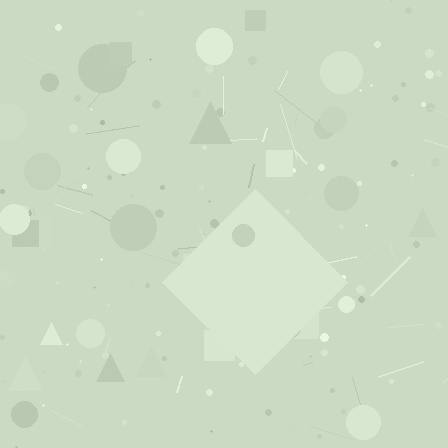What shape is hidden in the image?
A diamond is hidden in the image.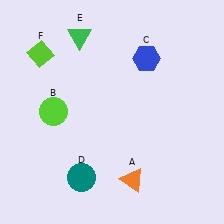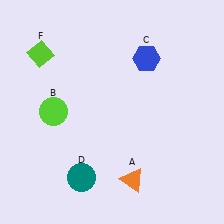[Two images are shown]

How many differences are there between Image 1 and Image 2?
There is 1 difference between the two images.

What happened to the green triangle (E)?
The green triangle (E) was removed in Image 2. It was in the top-left area of Image 1.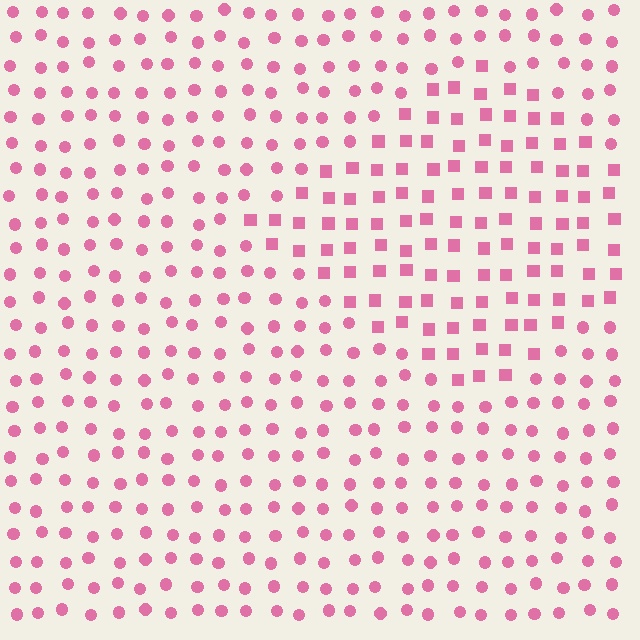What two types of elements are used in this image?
The image uses squares inside the diamond region and circles outside it.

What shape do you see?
I see a diamond.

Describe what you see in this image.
The image is filled with small pink elements arranged in a uniform grid. A diamond-shaped region contains squares, while the surrounding area contains circles. The boundary is defined purely by the change in element shape.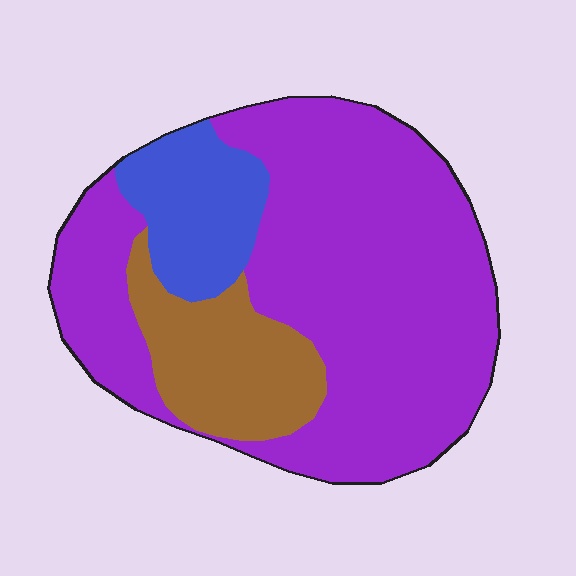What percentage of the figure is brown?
Brown covers around 15% of the figure.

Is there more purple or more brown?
Purple.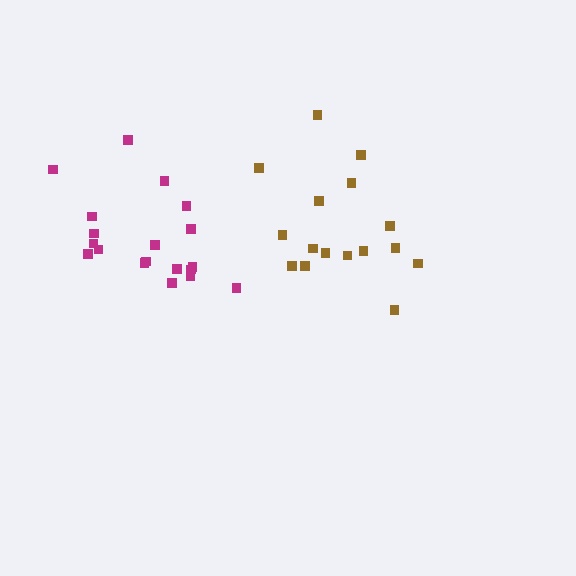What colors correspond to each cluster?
The clusters are colored: magenta, brown.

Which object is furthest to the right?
The brown cluster is rightmost.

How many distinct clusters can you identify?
There are 2 distinct clusters.